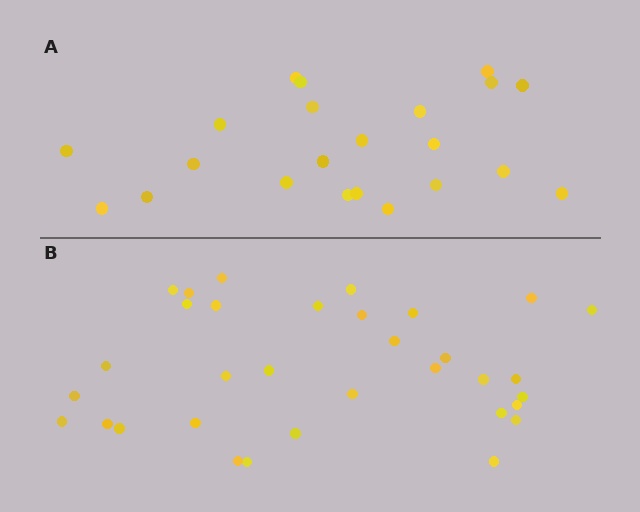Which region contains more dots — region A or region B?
Region B (the bottom region) has more dots.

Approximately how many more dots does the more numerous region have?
Region B has roughly 12 or so more dots than region A.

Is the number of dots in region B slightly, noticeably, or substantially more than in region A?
Region B has substantially more. The ratio is roughly 1.5 to 1.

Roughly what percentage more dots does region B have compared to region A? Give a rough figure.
About 50% more.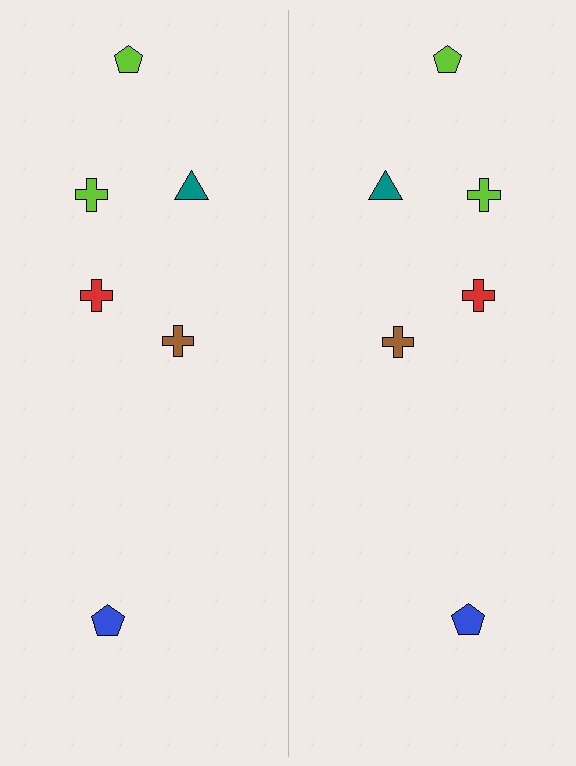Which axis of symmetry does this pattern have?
The pattern has a vertical axis of symmetry running through the center of the image.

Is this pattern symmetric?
Yes, this pattern has bilateral (reflection) symmetry.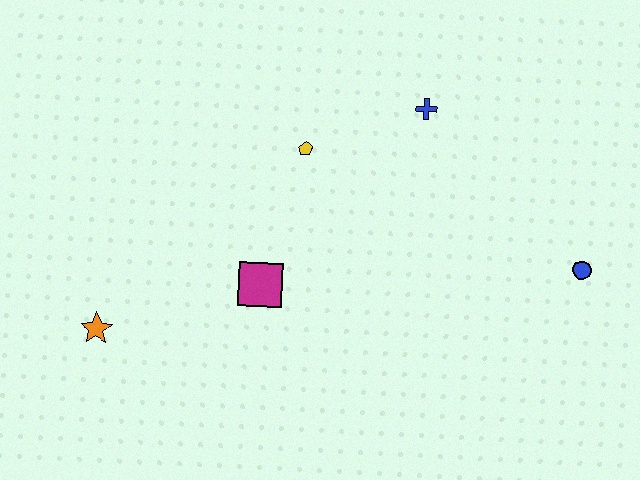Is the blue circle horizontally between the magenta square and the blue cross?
No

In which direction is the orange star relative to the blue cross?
The orange star is to the left of the blue cross.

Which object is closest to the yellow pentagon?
The blue cross is closest to the yellow pentagon.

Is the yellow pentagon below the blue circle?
No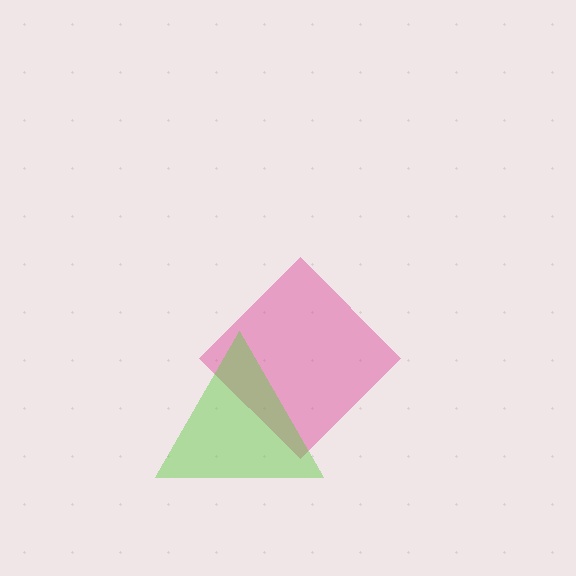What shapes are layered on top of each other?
The layered shapes are: a magenta diamond, a lime triangle.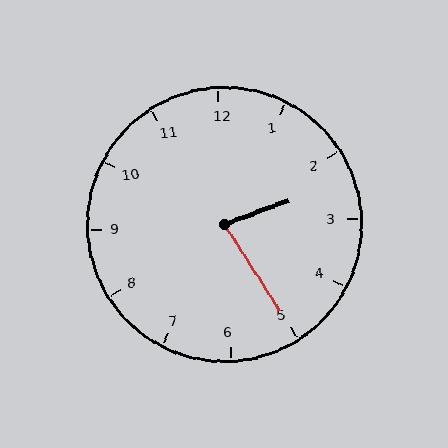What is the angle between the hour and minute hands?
Approximately 78 degrees.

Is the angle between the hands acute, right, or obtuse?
It is acute.